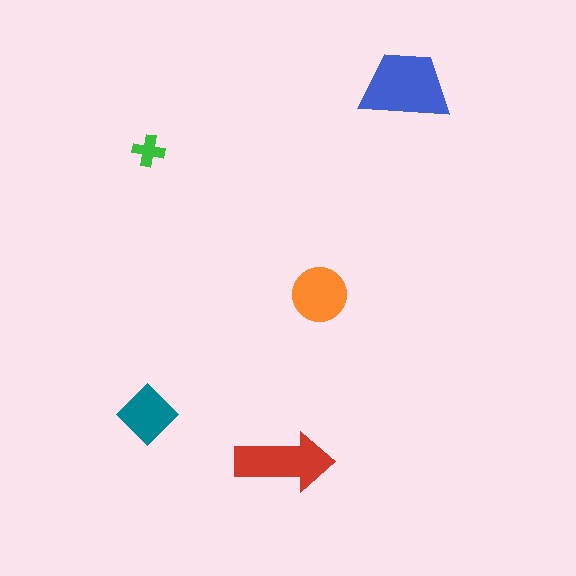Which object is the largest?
The blue trapezoid.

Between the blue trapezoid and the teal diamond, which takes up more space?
The blue trapezoid.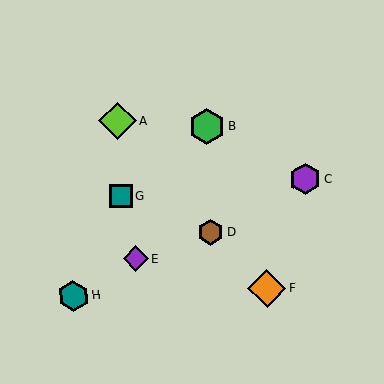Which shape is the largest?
The orange diamond (labeled F) is the largest.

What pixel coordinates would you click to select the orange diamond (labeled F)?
Click at (267, 288) to select the orange diamond F.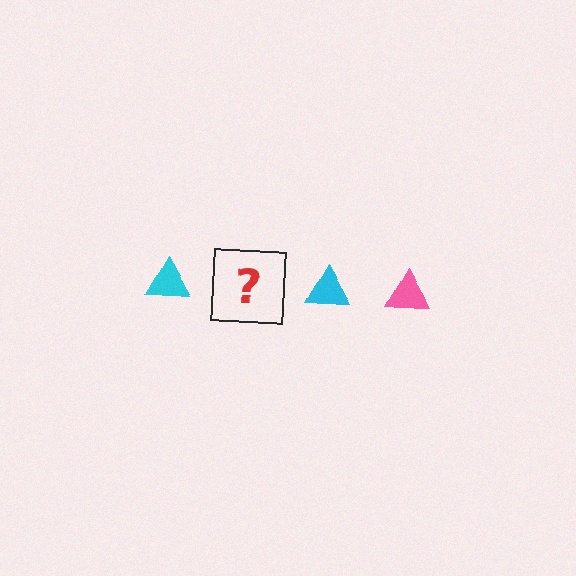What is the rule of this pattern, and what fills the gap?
The rule is that the pattern cycles through cyan, pink triangles. The gap should be filled with a pink triangle.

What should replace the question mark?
The question mark should be replaced with a pink triangle.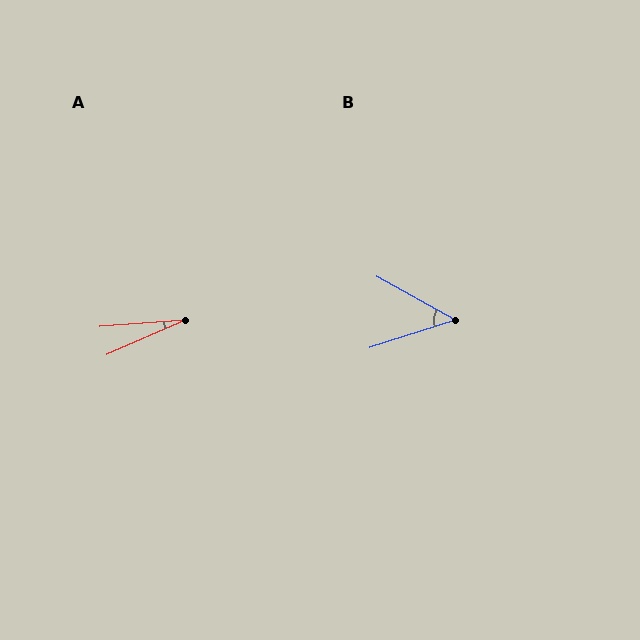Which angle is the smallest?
A, at approximately 19 degrees.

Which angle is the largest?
B, at approximately 47 degrees.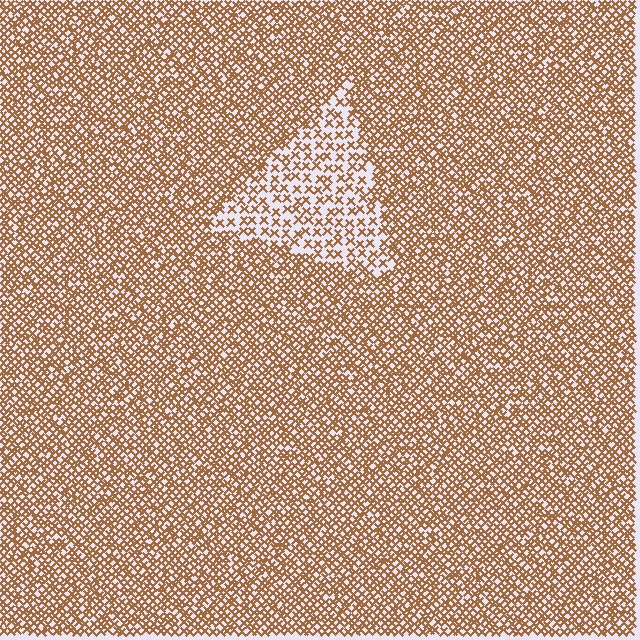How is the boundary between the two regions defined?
The boundary is defined by a change in element density (approximately 2.1x ratio). All elements are the same color, size, and shape.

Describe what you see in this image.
The image contains small brown elements arranged at two different densities. A triangle-shaped region is visible where the elements are less densely packed than the surrounding area.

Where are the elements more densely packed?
The elements are more densely packed outside the triangle boundary.